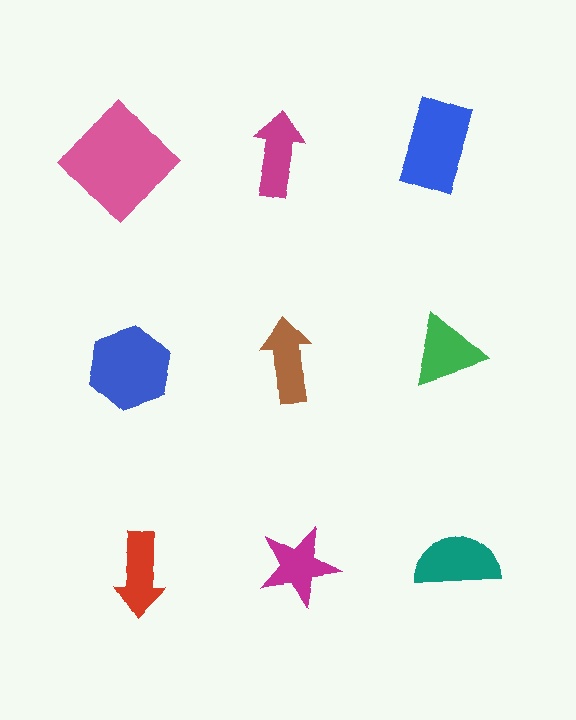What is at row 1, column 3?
A blue rectangle.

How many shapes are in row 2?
3 shapes.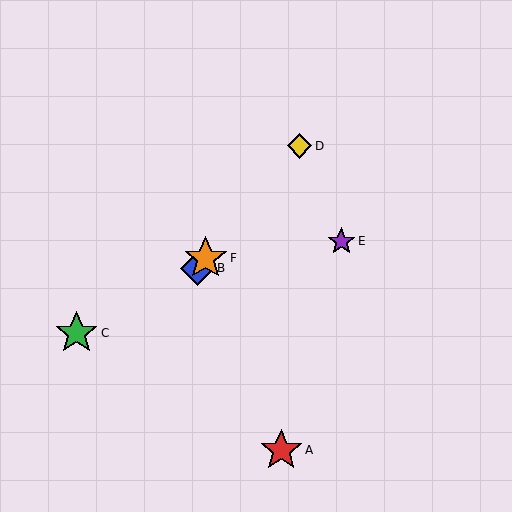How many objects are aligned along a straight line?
3 objects (B, D, F) are aligned along a straight line.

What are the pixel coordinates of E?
Object E is at (341, 241).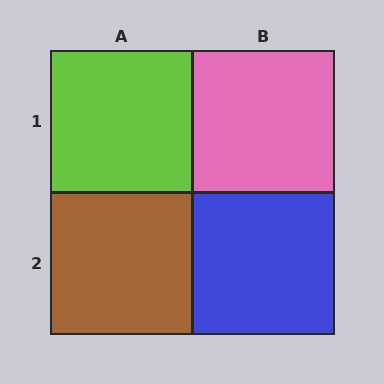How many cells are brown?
1 cell is brown.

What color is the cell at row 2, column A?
Brown.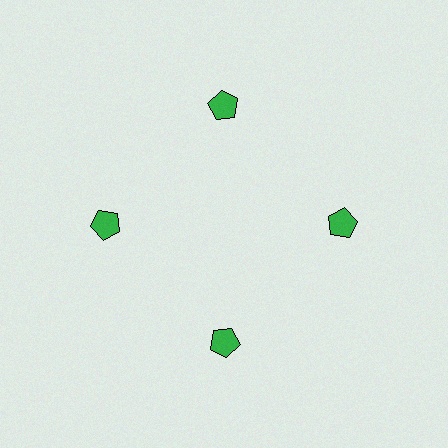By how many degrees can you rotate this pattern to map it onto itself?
The pattern maps onto itself every 90 degrees of rotation.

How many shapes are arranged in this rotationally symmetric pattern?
There are 4 shapes, arranged in 4 groups of 1.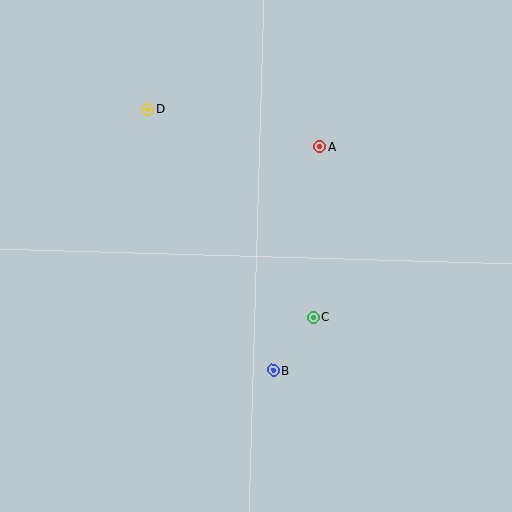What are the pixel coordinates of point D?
Point D is at (148, 109).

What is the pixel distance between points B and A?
The distance between B and A is 229 pixels.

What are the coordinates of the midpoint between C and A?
The midpoint between C and A is at (317, 232).